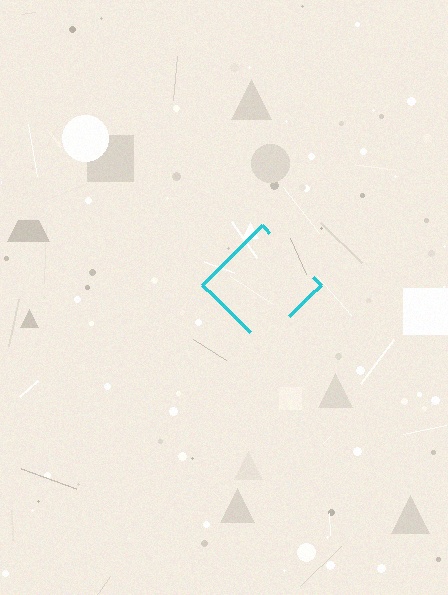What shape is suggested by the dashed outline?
The dashed outline suggests a diamond.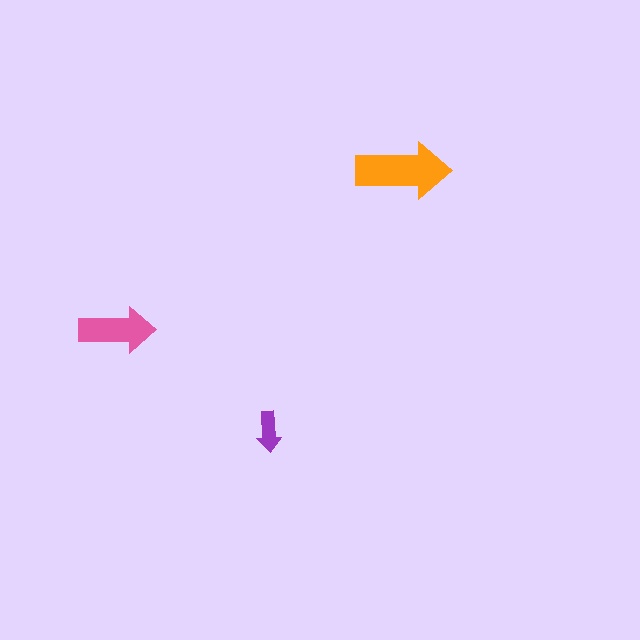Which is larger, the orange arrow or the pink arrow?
The orange one.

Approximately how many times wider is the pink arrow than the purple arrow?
About 2 times wider.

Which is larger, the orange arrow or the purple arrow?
The orange one.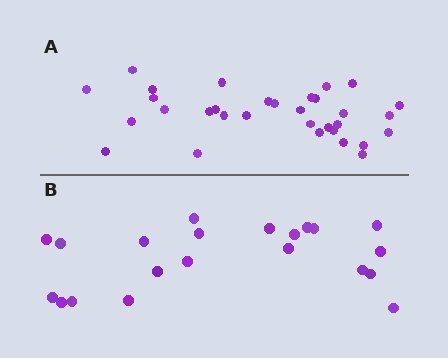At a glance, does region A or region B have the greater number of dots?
Region A (the top region) has more dots.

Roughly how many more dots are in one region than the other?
Region A has roughly 12 or so more dots than region B.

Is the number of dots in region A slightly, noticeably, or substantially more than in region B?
Region A has substantially more. The ratio is roughly 1.5 to 1.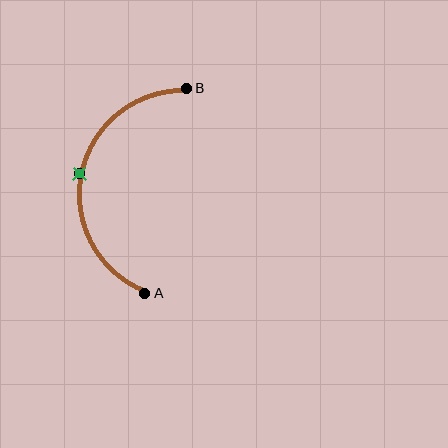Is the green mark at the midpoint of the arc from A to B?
Yes. The green mark lies on the arc at equal arc-length from both A and B — it is the arc midpoint.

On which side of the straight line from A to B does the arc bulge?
The arc bulges to the left of the straight line connecting A and B.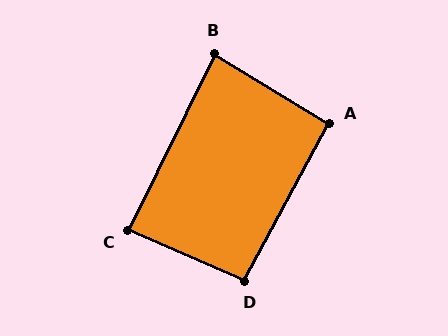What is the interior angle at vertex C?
Approximately 87 degrees (approximately right).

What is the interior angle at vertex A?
Approximately 93 degrees (approximately right).